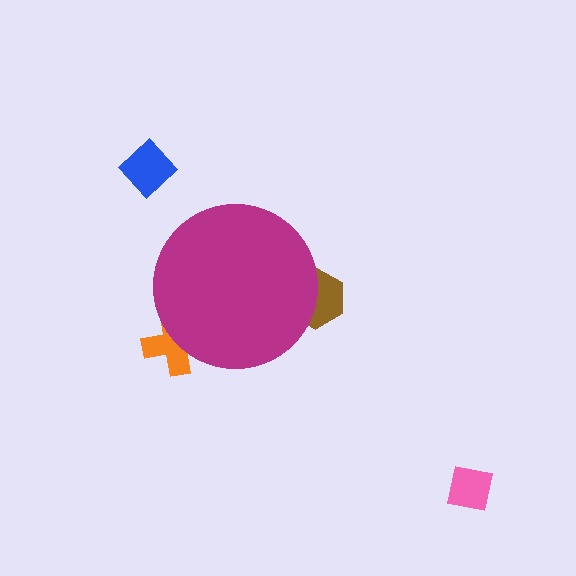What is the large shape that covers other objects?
A magenta circle.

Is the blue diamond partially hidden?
No, the blue diamond is fully visible.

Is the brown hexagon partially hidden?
Yes, the brown hexagon is partially hidden behind the magenta circle.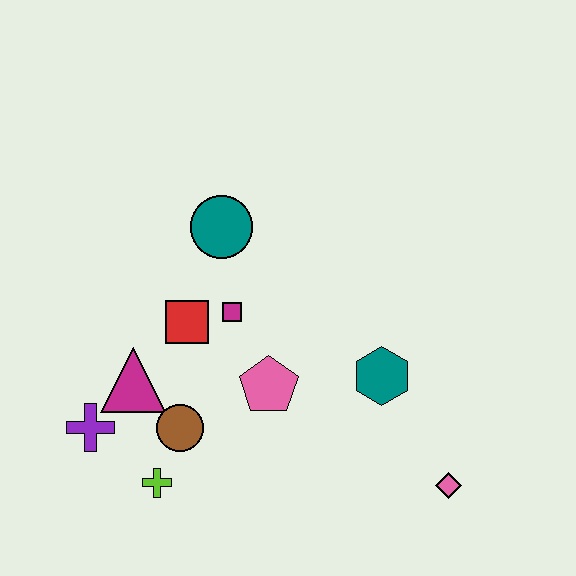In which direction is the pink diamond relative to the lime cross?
The pink diamond is to the right of the lime cross.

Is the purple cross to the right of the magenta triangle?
No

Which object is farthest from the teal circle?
The pink diamond is farthest from the teal circle.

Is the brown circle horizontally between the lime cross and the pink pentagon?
Yes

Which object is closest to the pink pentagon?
The magenta square is closest to the pink pentagon.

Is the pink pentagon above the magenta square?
No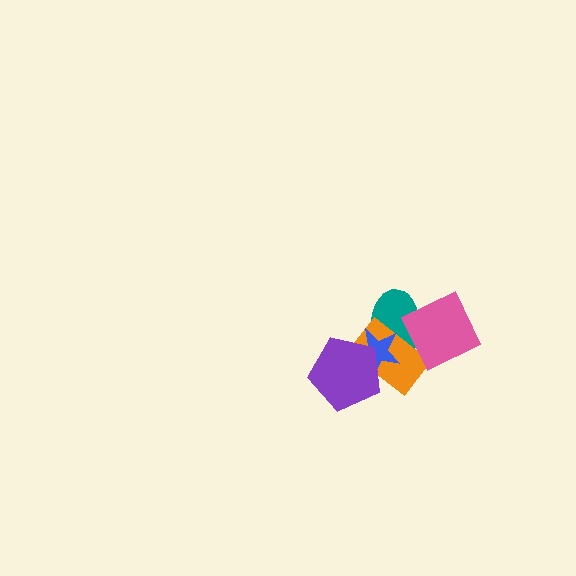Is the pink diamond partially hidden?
No, no other shape covers it.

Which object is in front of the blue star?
The purple pentagon is in front of the blue star.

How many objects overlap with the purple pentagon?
3 objects overlap with the purple pentagon.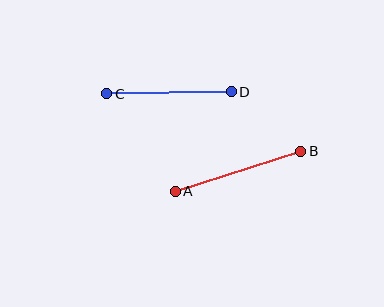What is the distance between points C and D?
The distance is approximately 124 pixels.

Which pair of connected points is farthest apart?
Points A and B are farthest apart.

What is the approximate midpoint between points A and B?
The midpoint is at approximately (238, 171) pixels.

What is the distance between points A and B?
The distance is approximately 132 pixels.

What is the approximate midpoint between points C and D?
The midpoint is at approximately (169, 93) pixels.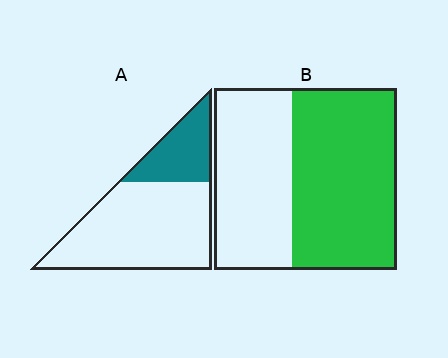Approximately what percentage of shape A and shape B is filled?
A is approximately 25% and B is approximately 55%.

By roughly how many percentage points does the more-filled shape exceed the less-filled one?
By roughly 30 percentage points (B over A).